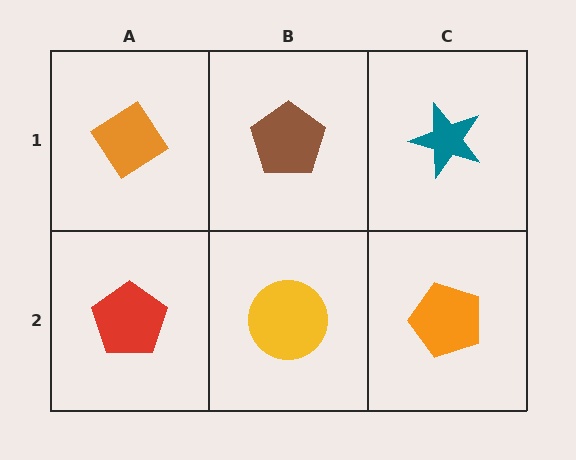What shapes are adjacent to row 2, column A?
An orange diamond (row 1, column A), a yellow circle (row 2, column B).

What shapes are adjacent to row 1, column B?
A yellow circle (row 2, column B), an orange diamond (row 1, column A), a teal star (row 1, column C).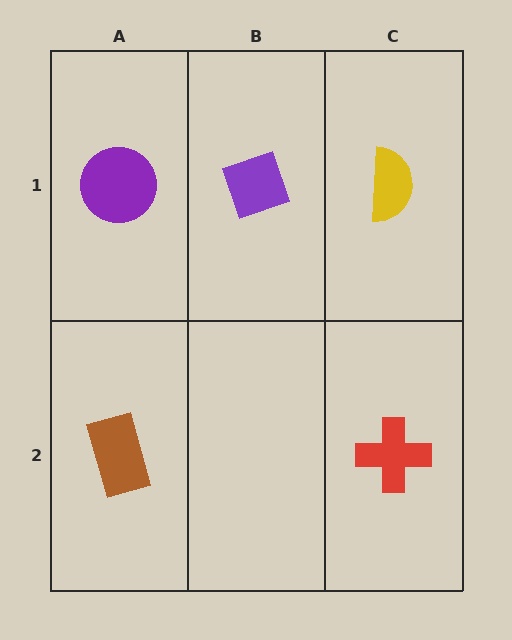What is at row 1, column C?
A yellow semicircle.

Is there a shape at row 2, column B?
No, that cell is empty.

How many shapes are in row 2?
2 shapes.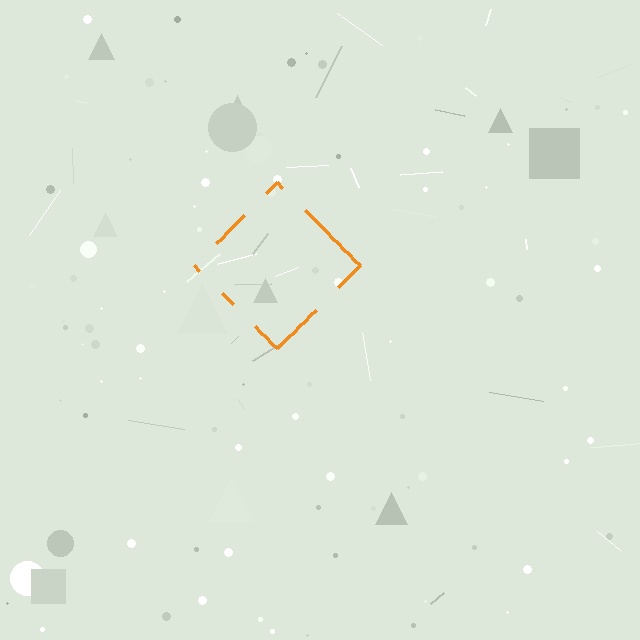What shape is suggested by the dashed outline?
The dashed outline suggests a diamond.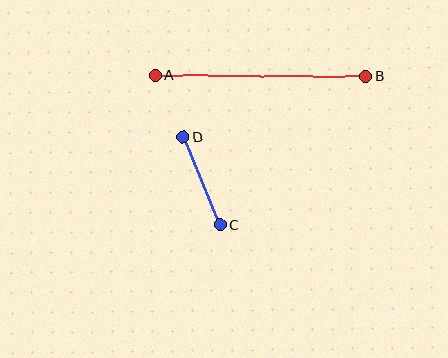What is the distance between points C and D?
The distance is approximately 95 pixels.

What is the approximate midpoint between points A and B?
The midpoint is at approximately (260, 76) pixels.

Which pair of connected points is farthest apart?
Points A and B are farthest apart.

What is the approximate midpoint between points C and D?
The midpoint is at approximately (202, 181) pixels.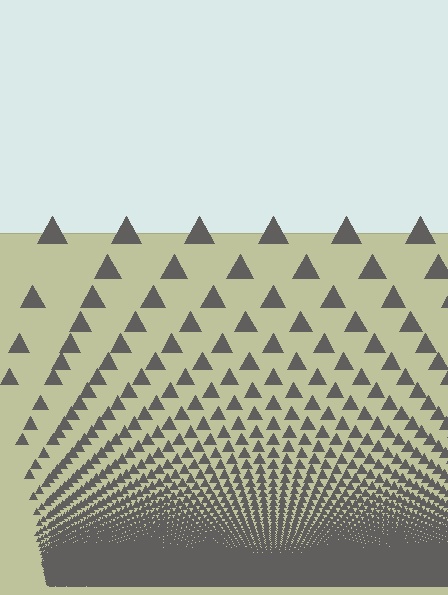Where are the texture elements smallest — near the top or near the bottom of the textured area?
Near the bottom.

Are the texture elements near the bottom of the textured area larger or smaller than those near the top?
Smaller. The gradient is inverted — elements near the bottom are smaller and denser.